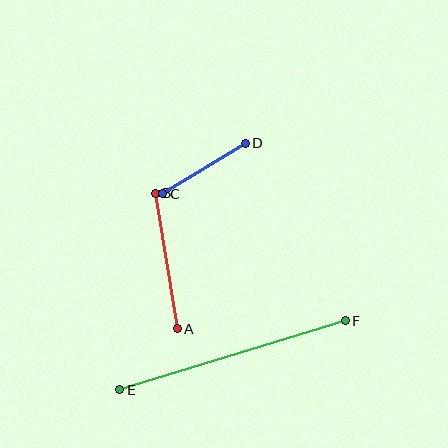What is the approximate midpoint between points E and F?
The midpoint is at approximately (232, 355) pixels.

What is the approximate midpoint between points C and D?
The midpoint is at approximately (204, 169) pixels.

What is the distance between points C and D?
The distance is approximately 97 pixels.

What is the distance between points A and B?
The distance is approximately 137 pixels.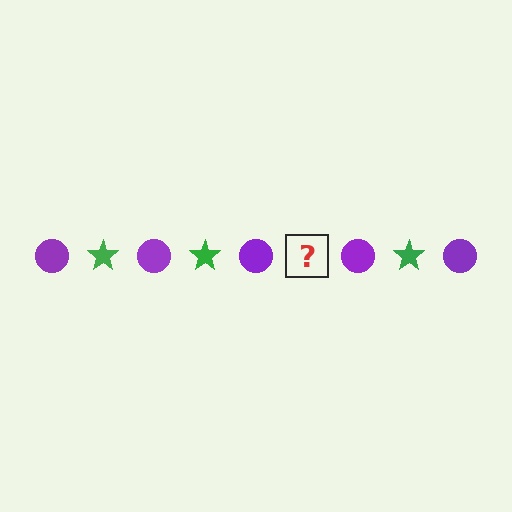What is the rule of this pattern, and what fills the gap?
The rule is that the pattern alternates between purple circle and green star. The gap should be filled with a green star.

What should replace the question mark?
The question mark should be replaced with a green star.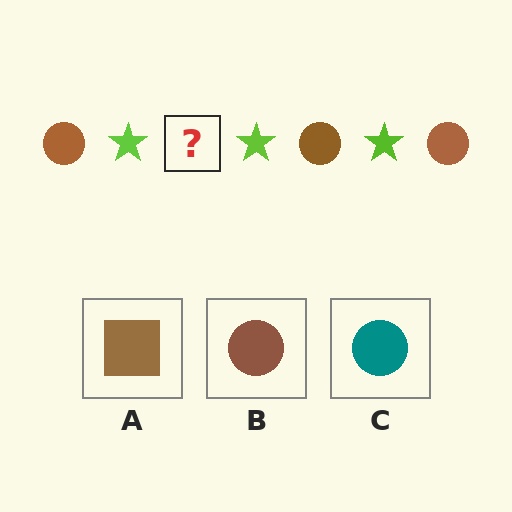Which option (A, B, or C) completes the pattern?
B.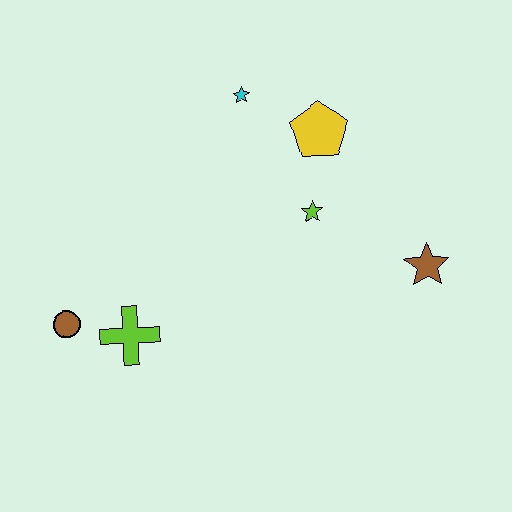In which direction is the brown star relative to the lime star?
The brown star is to the right of the lime star.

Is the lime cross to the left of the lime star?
Yes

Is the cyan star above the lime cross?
Yes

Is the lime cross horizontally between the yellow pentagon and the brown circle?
Yes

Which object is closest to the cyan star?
The yellow pentagon is closest to the cyan star.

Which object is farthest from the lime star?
The brown circle is farthest from the lime star.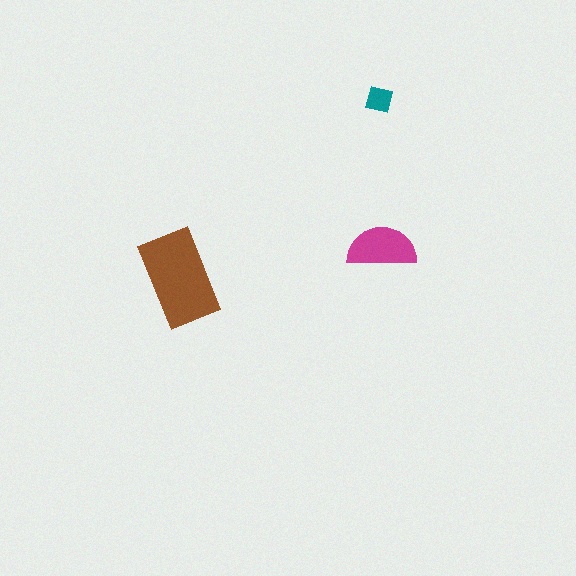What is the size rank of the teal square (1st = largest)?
3rd.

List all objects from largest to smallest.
The brown rectangle, the magenta semicircle, the teal square.